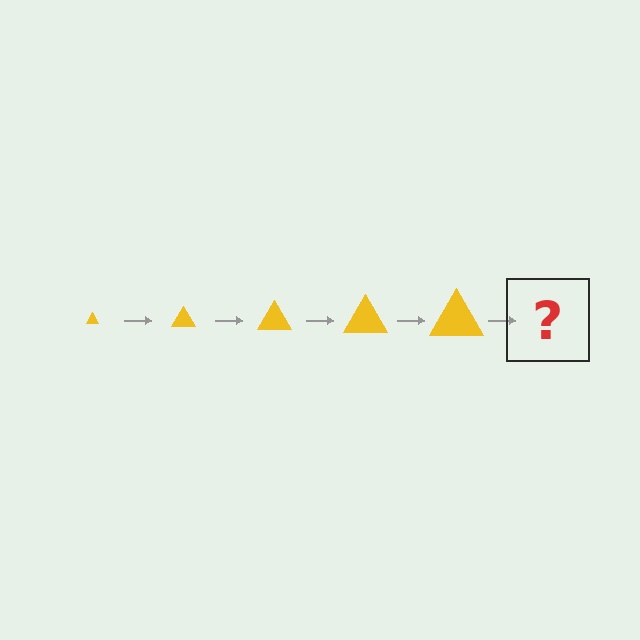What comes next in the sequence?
The next element should be a yellow triangle, larger than the previous one.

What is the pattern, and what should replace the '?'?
The pattern is that the triangle gets progressively larger each step. The '?' should be a yellow triangle, larger than the previous one.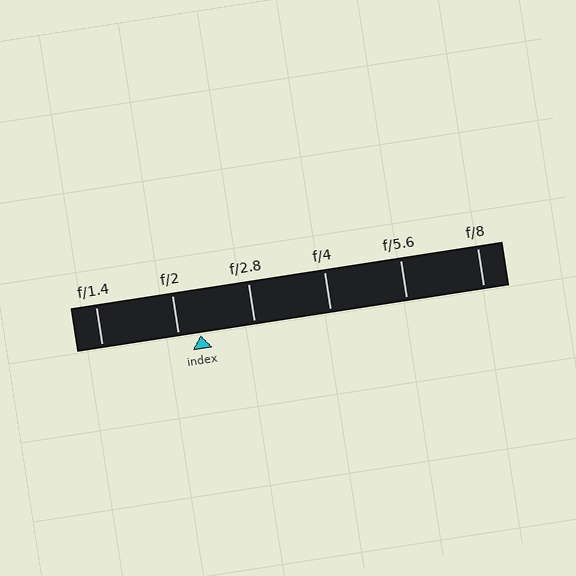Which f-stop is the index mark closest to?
The index mark is closest to f/2.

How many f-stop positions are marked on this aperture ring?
There are 6 f-stop positions marked.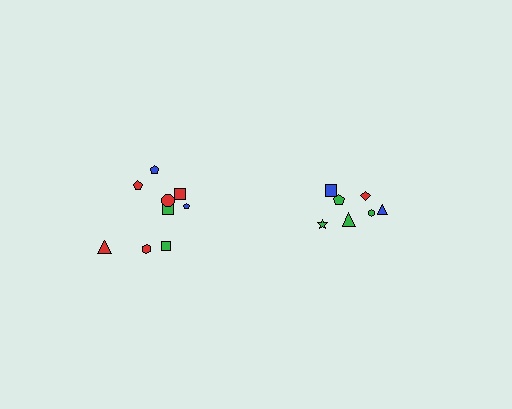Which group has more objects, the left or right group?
The left group.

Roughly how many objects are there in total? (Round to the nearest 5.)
Roughly 15 objects in total.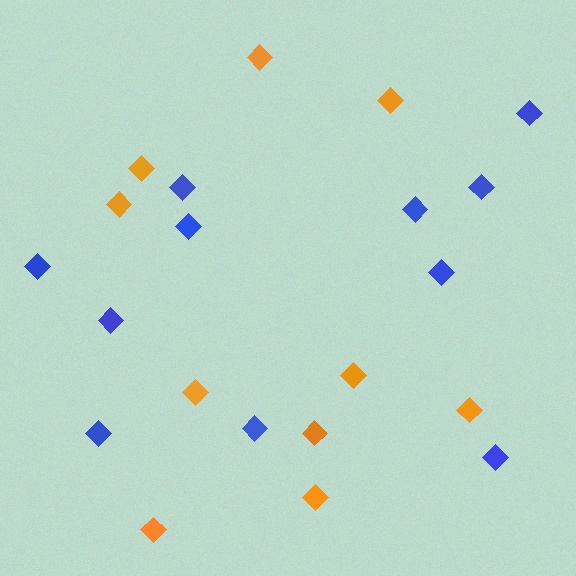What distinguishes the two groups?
There are 2 groups: one group of orange diamonds (10) and one group of blue diamonds (11).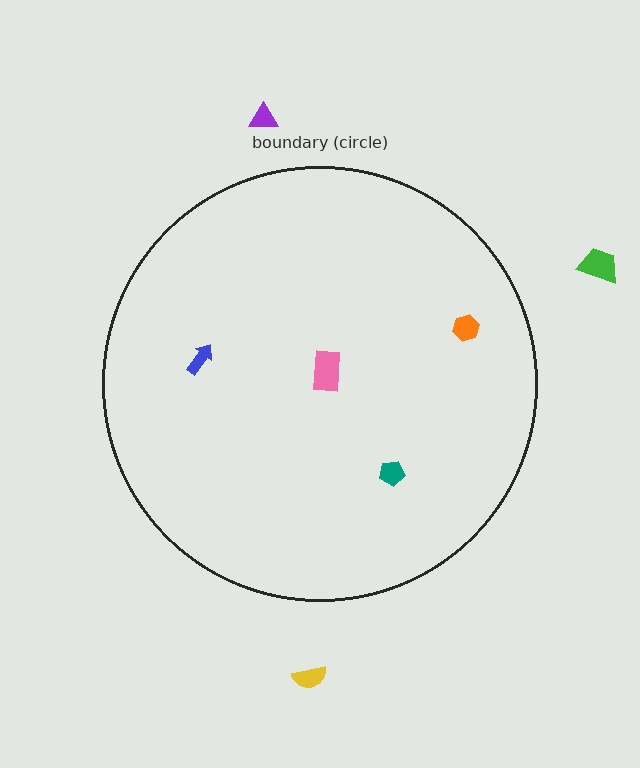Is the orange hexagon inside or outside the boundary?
Inside.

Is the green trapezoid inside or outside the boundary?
Outside.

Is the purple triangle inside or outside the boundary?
Outside.